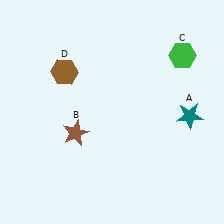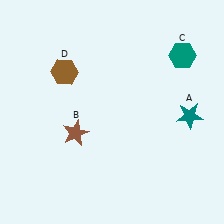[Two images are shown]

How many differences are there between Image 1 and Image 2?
There is 1 difference between the two images.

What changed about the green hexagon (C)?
In Image 1, C is green. In Image 2, it changed to teal.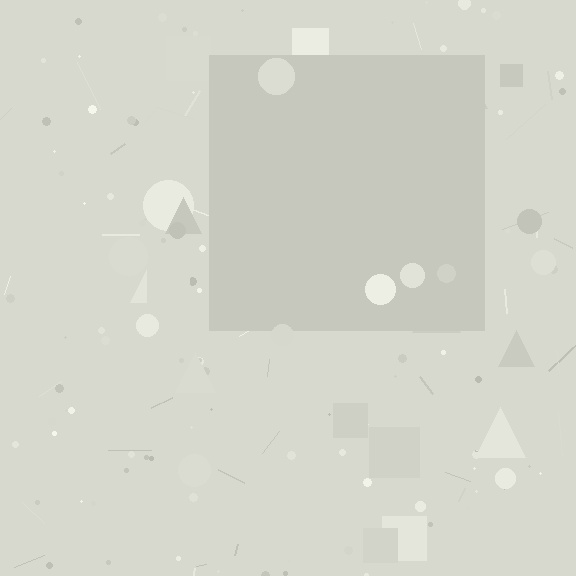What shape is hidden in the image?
A square is hidden in the image.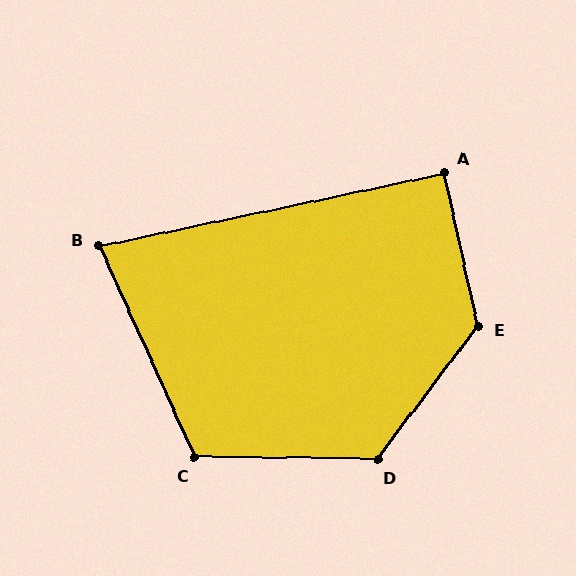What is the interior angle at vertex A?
Approximately 91 degrees (approximately right).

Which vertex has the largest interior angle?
E, at approximately 131 degrees.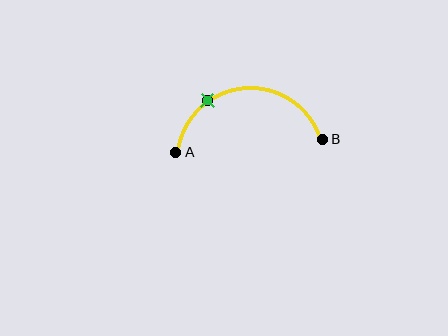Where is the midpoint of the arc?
The arc midpoint is the point on the curve farthest from the straight line joining A and B. It sits above that line.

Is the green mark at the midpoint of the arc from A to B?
No. The green mark lies on the arc but is closer to endpoint A. The arc midpoint would be at the point on the curve equidistant along the arc from both A and B.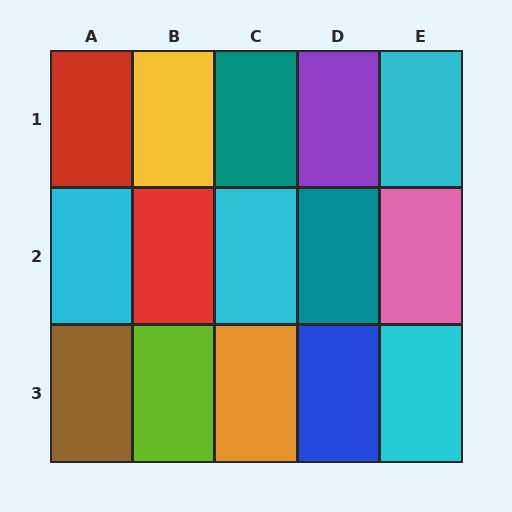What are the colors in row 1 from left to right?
Red, yellow, teal, purple, cyan.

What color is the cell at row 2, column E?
Pink.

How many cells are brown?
1 cell is brown.